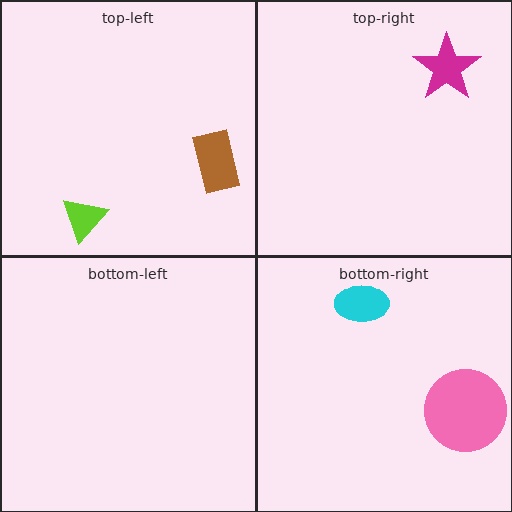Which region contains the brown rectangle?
The top-left region.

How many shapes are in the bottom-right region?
2.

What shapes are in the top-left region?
The lime triangle, the brown rectangle.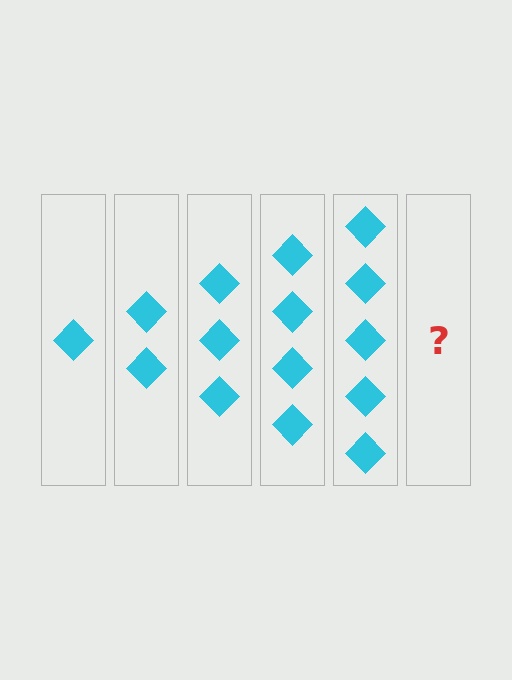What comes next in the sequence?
The next element should be 6 diamonds.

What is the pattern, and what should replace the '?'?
The pattern is that each step adds one more diamond. The '?' should be 6 diamonds.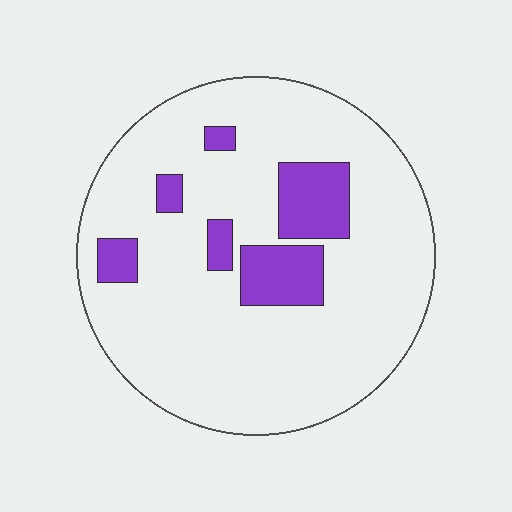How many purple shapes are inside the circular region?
6.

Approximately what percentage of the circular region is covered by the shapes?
Approximately 15%.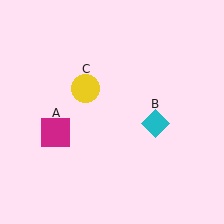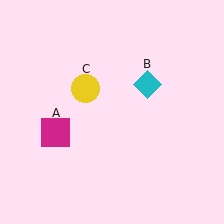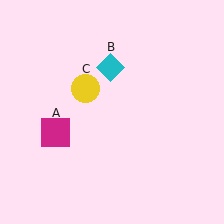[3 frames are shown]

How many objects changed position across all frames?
1 object changed position: cyan diamond (object B).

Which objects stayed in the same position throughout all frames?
Magenta square (object A) and yellow circle (object C) remained stationary.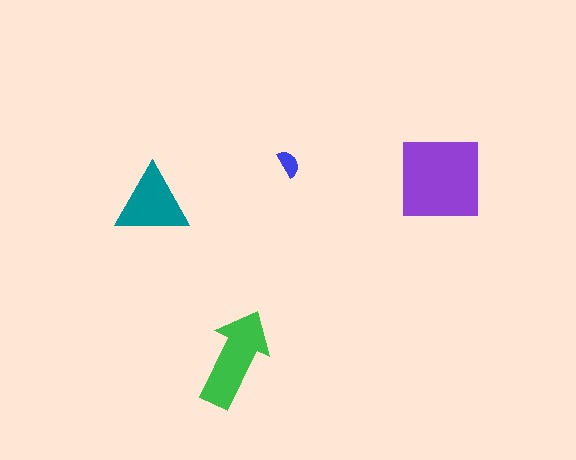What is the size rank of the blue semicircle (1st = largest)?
4th.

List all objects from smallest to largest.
The blue semicircle, the teal triangle, the green arrow, the purple square.